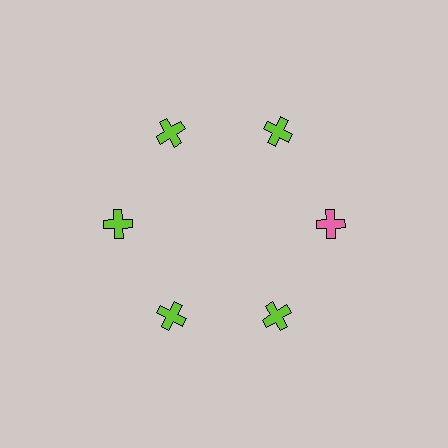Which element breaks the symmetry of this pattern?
The pink cross at roughly the 3 o'clock position breaks the symmetry. All other shapes are lime crosses.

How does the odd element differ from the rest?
It has a different color: pink instead of lime.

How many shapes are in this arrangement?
There are 6 shapes arranged in a ring pattern.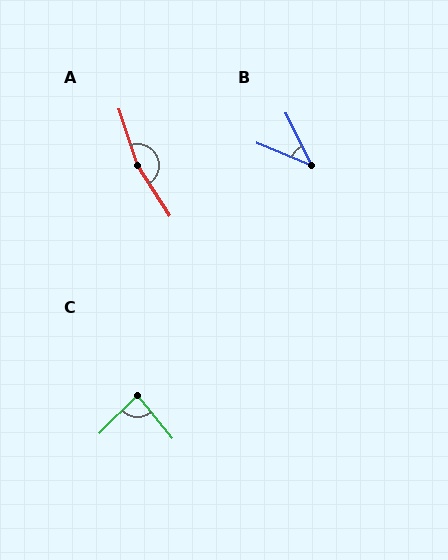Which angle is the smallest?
B, at approximately 41 degrees.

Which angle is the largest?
A, at approximately 165 degrees.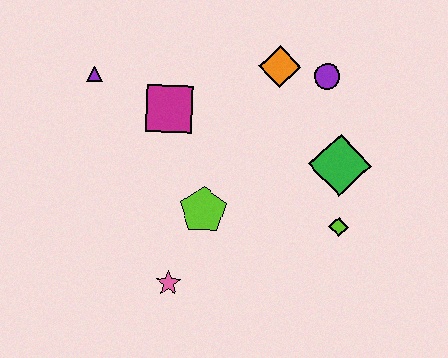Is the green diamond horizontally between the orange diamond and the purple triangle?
No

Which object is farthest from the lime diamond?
The purple triangle is farthest from the lime diamond.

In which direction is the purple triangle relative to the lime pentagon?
The purple triangle is above the lime pentagon.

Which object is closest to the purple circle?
The orange diamond is closest to the purple circle.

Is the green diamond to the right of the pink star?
Yes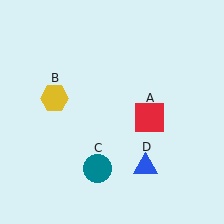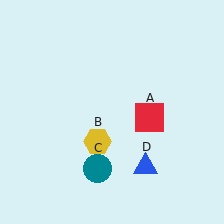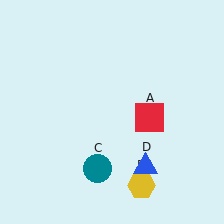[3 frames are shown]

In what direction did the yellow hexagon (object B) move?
The yellow hexagon (object B) moved down and to the right.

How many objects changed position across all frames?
1 object changed position: yellow hexagon (object B).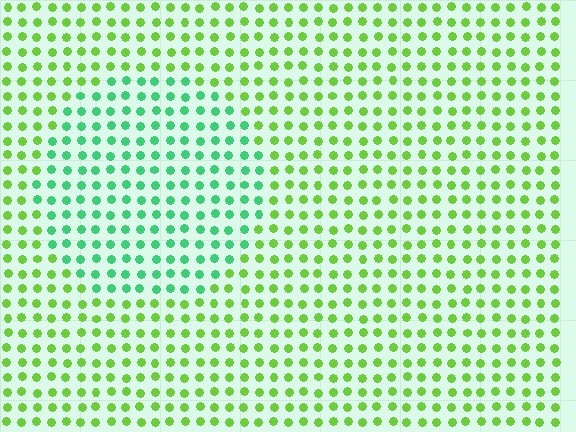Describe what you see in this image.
The image is filled with small lime elements in a uniform arrangement. A circle-shaped region is visible where the elements are tinted to a slightly different hue, forming a subtle color boundary.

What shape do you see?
I see a circle.